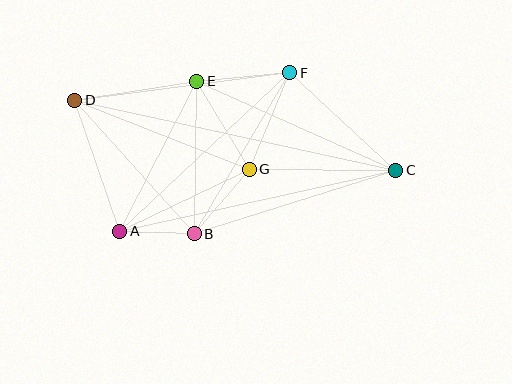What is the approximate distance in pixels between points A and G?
The distance between A and G is approximately 144 pixels.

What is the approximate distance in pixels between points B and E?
The distance between B and E is approximately 152 pixels.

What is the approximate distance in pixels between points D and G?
The distance between D and G is approximately 188 pixels.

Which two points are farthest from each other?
Points C and D are farthest from each other.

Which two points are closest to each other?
Points A and B are closest to each other.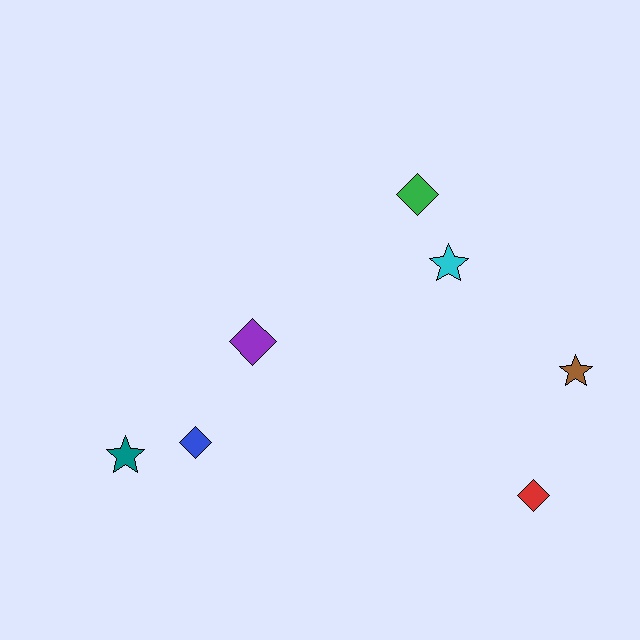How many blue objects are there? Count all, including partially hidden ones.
There is 1 blue object.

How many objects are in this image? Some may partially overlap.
There are 7 objects.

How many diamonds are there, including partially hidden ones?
There are 4 diamonds.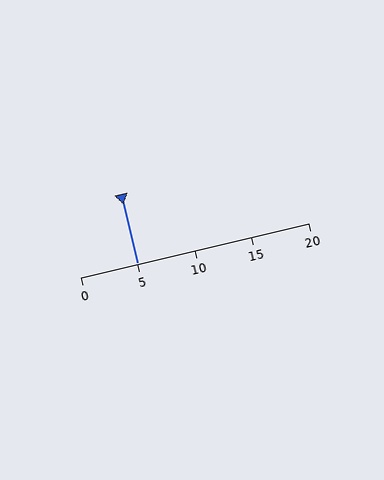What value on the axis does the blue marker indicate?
The marker indicates approximately 5.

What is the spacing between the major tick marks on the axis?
The major ticks are spaced 5 apart.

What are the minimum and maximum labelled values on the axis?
The axis runs from 0 to 20.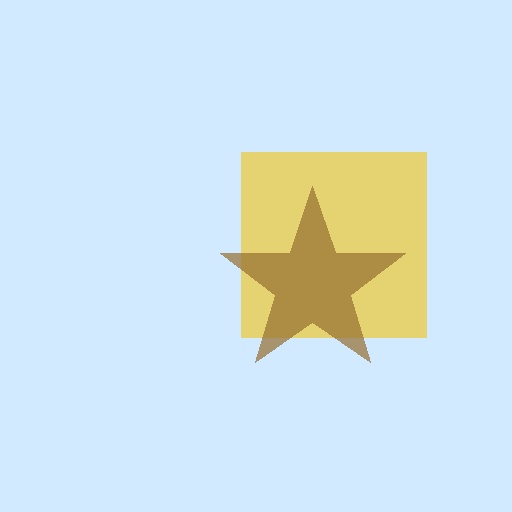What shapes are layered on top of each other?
The layered shapes are: a yellow square, a brown star.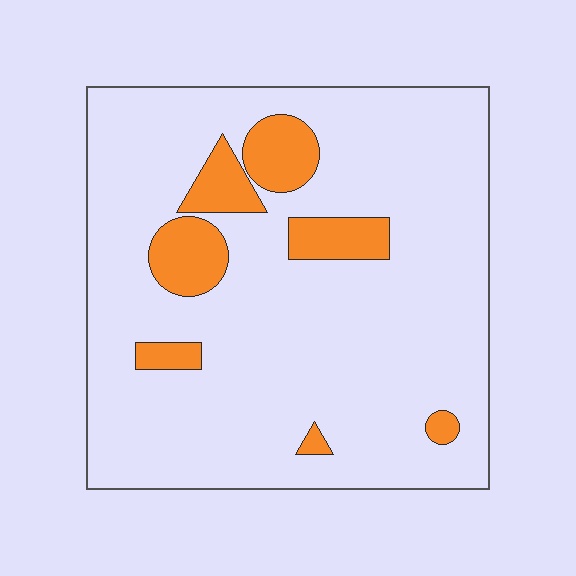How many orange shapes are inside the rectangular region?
7.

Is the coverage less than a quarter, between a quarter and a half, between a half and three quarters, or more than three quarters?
Less than a quarter.